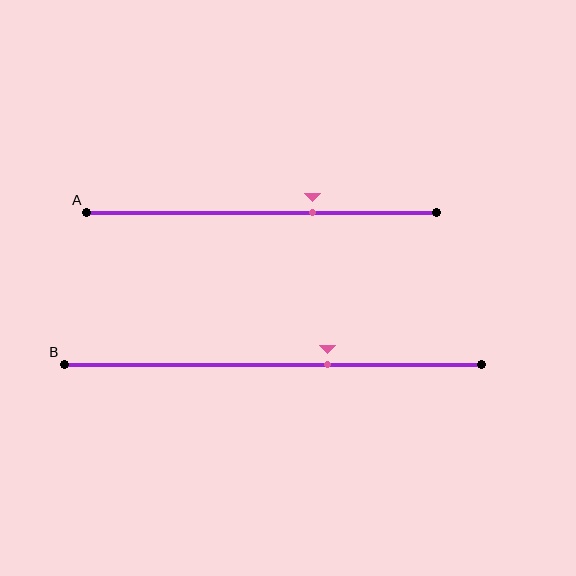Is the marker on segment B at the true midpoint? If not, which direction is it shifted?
No, the marker on segment B is shifted to the right by about 13% of the segment length.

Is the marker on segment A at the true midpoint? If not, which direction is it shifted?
No, the marker on segment A is shifted to the right by about 14% of the segment length.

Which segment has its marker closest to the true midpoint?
Segment B has its marker closest to the true midpoint.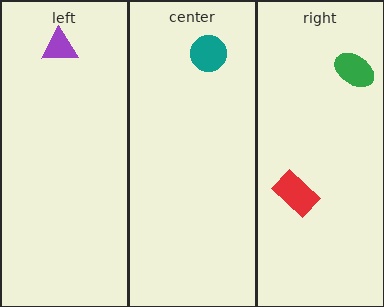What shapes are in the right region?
The green ellipse, the red rectangle.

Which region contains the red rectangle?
The right region.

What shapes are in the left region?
The purple triangle.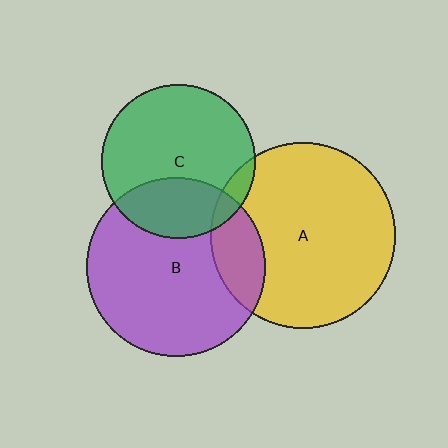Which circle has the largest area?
Circle A (yellow).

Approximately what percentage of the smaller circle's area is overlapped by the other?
Approximately 20%.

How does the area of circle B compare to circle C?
Approximately 1.4 times.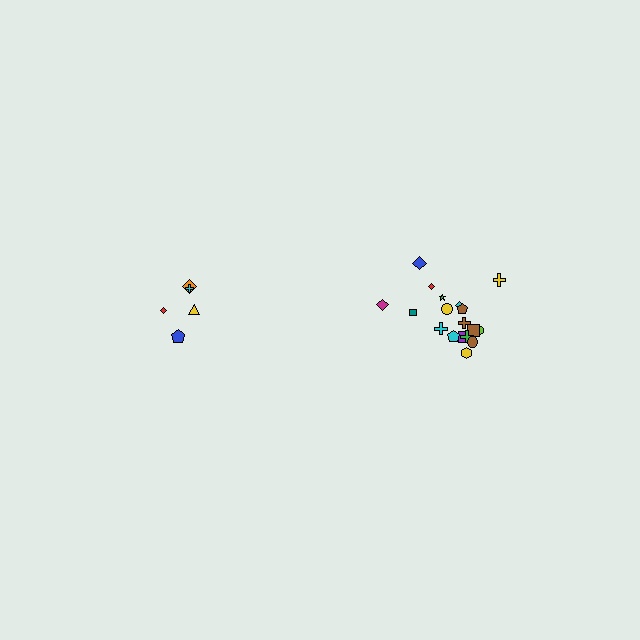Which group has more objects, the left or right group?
The right group.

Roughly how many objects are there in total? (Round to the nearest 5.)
Roughly 25 objects in total.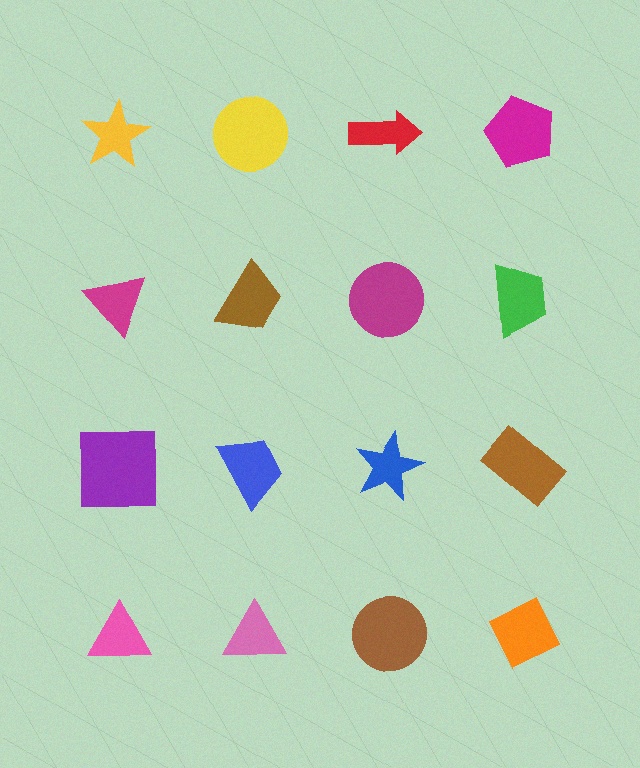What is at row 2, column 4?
A green trapezoid.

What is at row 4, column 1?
A pink triangle.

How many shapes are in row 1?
4 shapes.